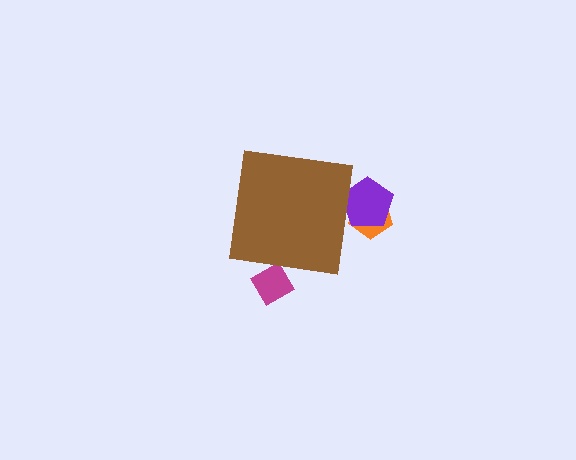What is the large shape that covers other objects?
A brown square.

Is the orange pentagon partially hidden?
Yes, the orange pentagon is partially hidden behind the brown square.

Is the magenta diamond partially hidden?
Yes, the magenta diamond is partially hidden behind the brown square.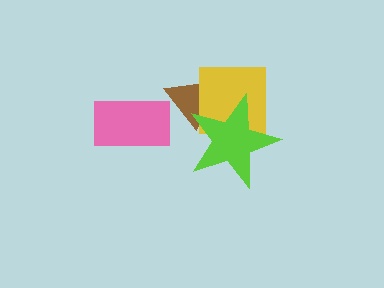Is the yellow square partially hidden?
Yes, it is partially covered by another shape.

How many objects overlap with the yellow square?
2 objects overlap with the yellow square.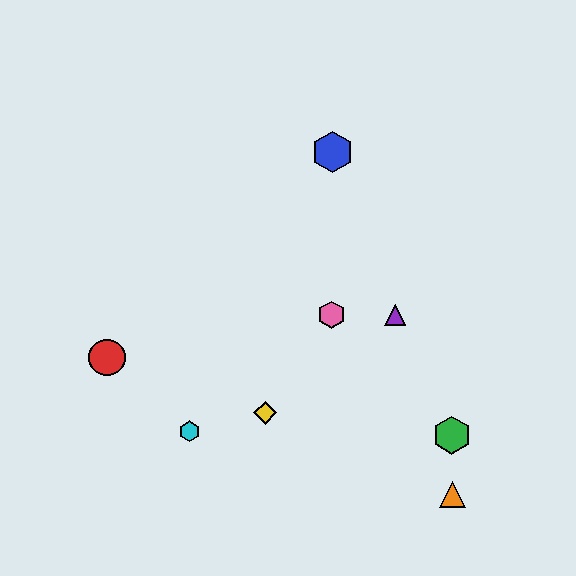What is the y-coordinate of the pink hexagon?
The pink hexagon is at y≈315.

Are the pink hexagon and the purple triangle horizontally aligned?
Yes, both are at y≈315.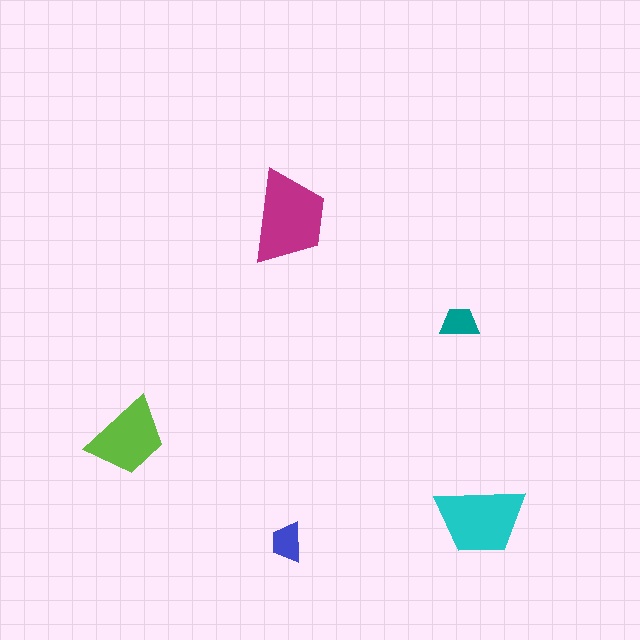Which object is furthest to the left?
The lime trapezoid is leftmost.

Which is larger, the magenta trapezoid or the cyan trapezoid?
The magenta one.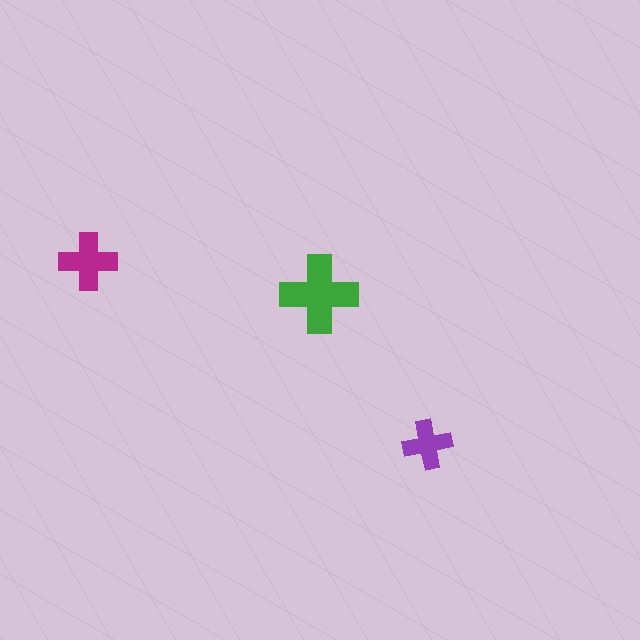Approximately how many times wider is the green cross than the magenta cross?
About 1.5 times wider.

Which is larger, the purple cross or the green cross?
The green one.